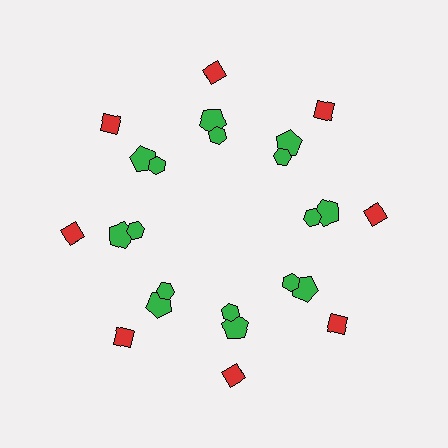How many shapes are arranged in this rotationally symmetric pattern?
There are 24 shapes, arranged in 8 groups of 3.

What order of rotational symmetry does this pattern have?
This pattern has 8-fold rotational symmetry.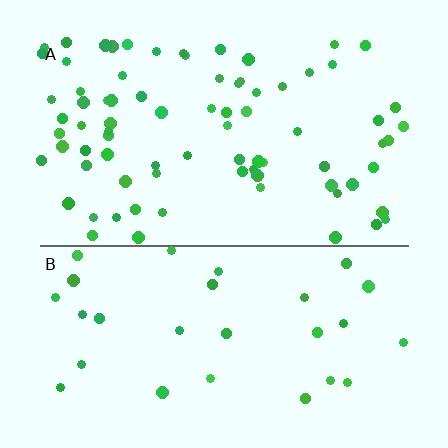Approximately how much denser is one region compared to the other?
Approximately 2.7× — region A over region B.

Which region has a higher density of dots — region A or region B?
A (the top).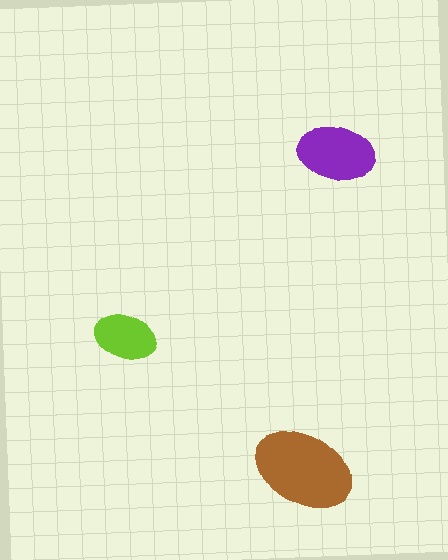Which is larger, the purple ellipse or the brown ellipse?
The brown one.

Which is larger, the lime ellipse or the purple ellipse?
The purple one.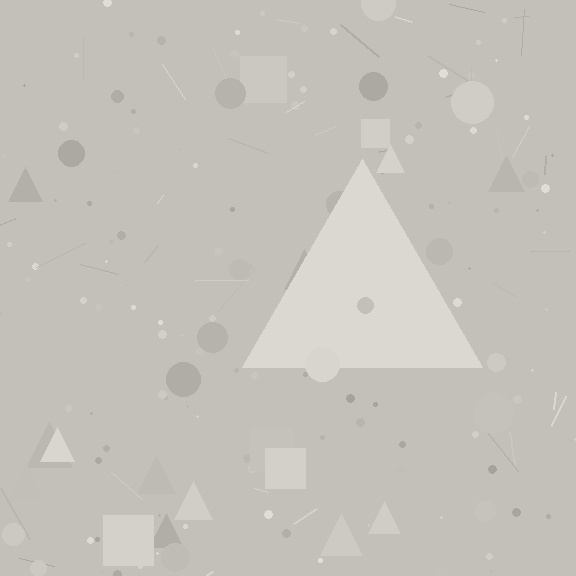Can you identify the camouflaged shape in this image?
The camouflaged shape is a triangle.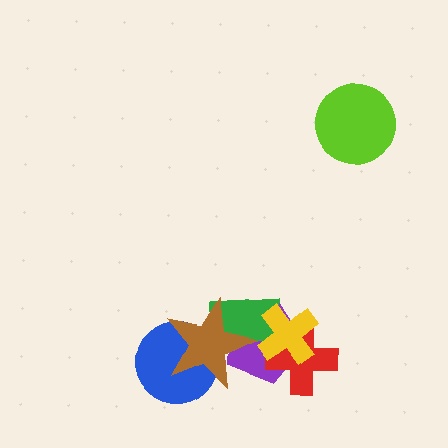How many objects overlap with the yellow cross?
3 objects overlap with the yellow cross.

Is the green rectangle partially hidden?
Yes, it is partially covered by another shape.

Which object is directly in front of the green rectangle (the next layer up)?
The yellow cross is directly in front of the green rectangle.